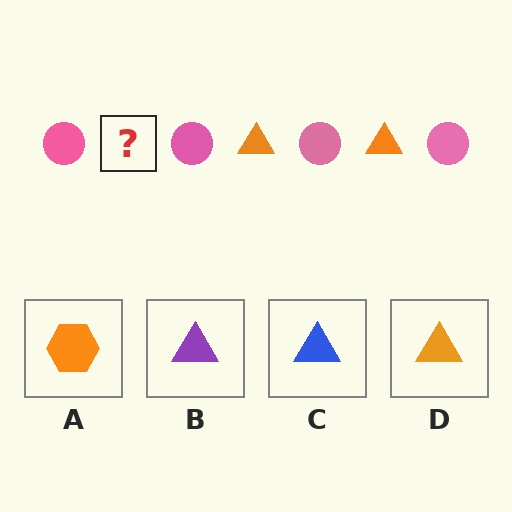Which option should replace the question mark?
Option D.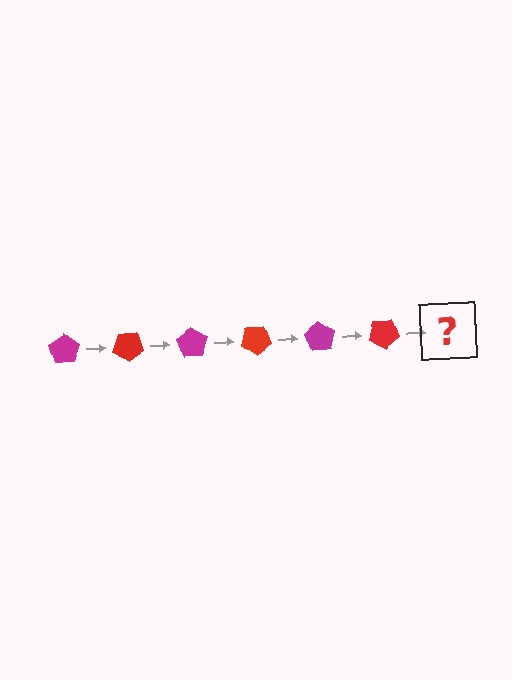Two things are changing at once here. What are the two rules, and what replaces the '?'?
The two rules are that it rotates 35 degrees each step and the color cycles through magenta and red. The '?' should be a magenta pentagon, rotated 210 degrees from the start.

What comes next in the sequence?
The next element should be a magenta pentagon, rotated 210 degrees from the start.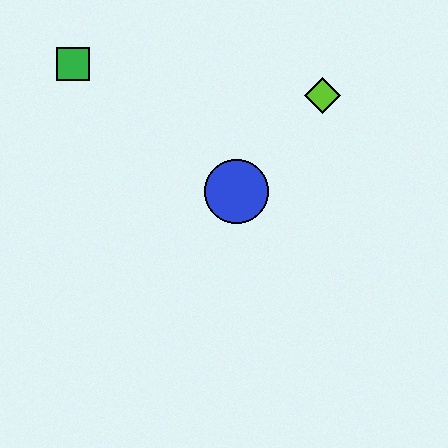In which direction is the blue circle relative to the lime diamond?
The blue circle is below the lime diamond.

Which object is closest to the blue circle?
The lime diamond is closest to the blue circle.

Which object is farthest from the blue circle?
The green square is farthest from the blue circle.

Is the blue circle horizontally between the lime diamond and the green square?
Yes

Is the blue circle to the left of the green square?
No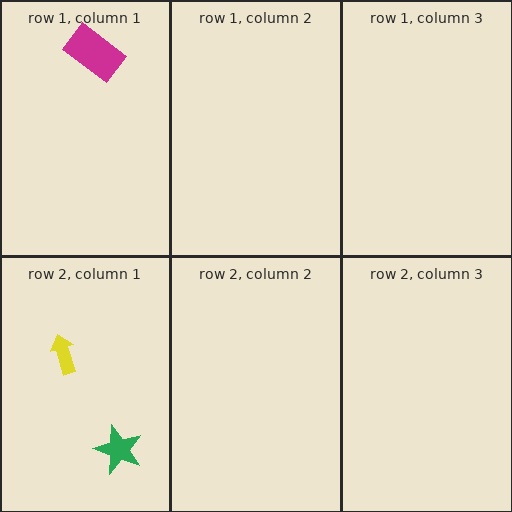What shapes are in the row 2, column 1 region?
The green star, the yellow arrow.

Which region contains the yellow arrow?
The row 2, column 1 region.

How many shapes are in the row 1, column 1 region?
1.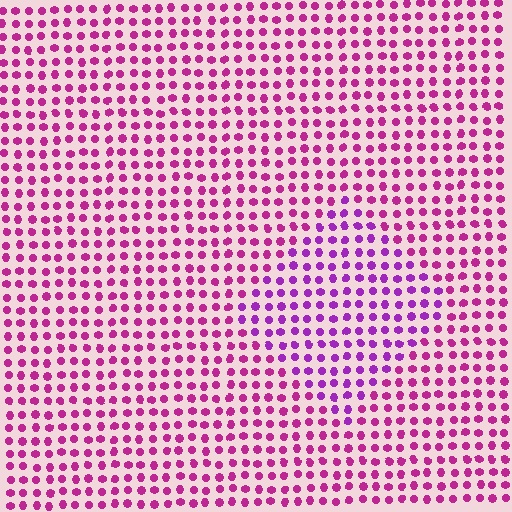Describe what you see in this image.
The image is filled with small magenta elements in a uniform arrangement. A diamond-shaped region is visible where the elements are tinted to a slightly different hue, forming a subtle color boundary.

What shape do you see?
I see a diamond.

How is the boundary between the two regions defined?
The boundary is defined purely by a slight shift in hue (about 28 degrees). Spacing, size, and orientation are identical on both sides.